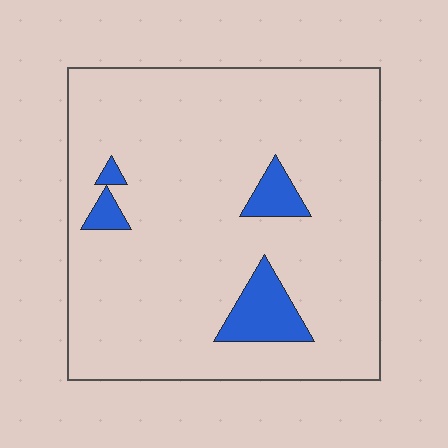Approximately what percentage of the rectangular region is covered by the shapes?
Approximately 10%.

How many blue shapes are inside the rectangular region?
4.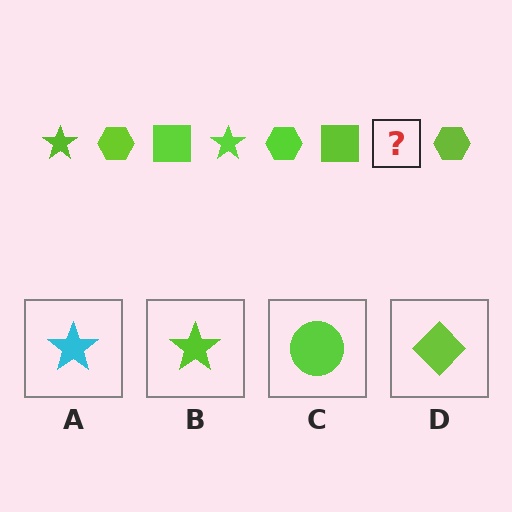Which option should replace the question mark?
Option B.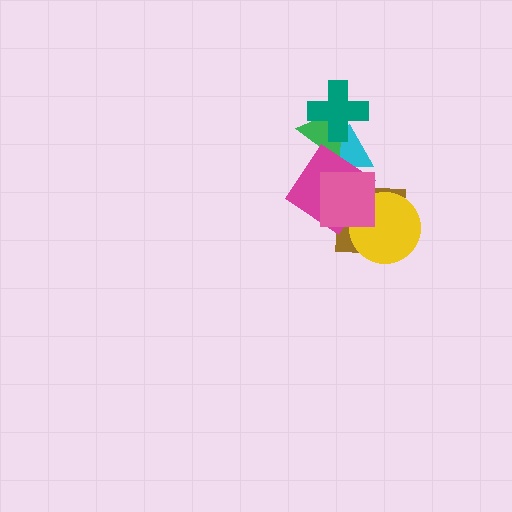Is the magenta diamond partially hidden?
Yes, it is partially covered by another shape.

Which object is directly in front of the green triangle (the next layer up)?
The teal cross is directly in front of the green triangle.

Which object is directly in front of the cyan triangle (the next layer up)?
The green triangle is directly in front of the cyan triangle.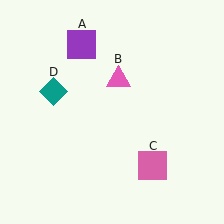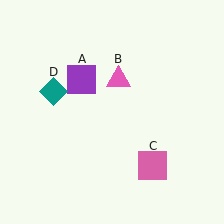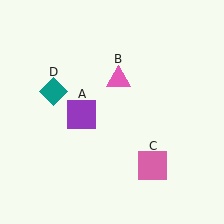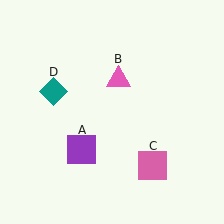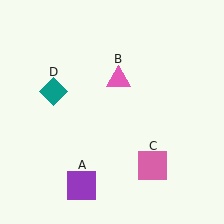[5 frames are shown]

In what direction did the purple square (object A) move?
The purple square (object A) moved down.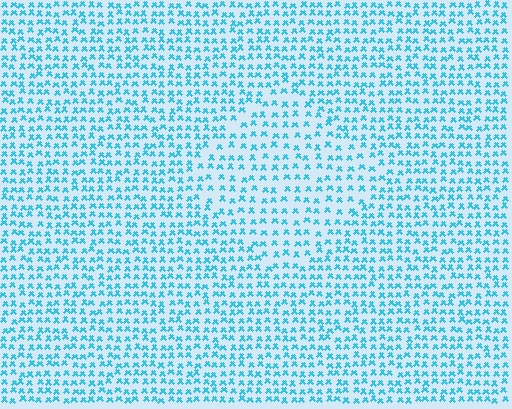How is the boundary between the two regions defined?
The boundary is defined by a change in element density (approximately 1.5x ratio). All elements are the same color, size, and shape.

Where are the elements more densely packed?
The elements are more densely packed outside the diamond boundary.